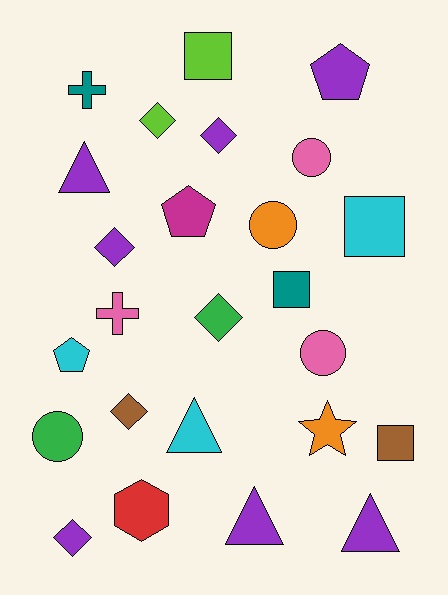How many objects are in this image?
There are 25 objects.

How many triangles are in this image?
There are 4 triangles.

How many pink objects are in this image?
There are 3 pink objects.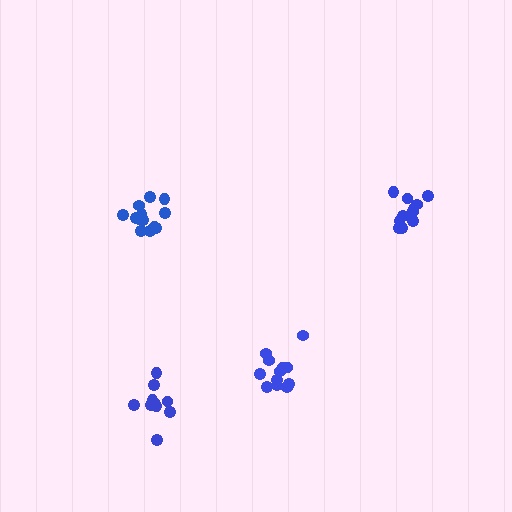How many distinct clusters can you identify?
There are 4 distinct clusters.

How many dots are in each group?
Group 1: 11 dots, Group 2: 12 dots, Group 3: 10 dots, Group 4: 14 dots (47 total).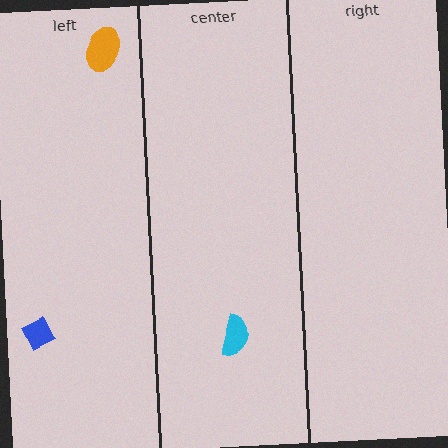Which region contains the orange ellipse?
The left region.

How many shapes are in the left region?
2.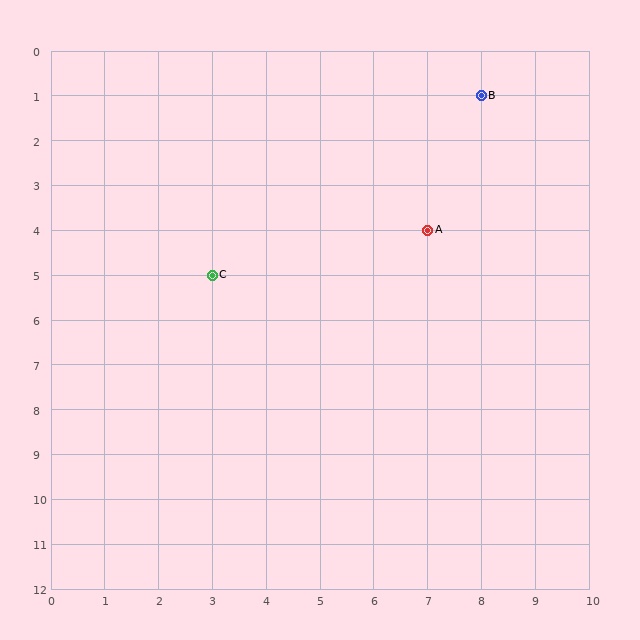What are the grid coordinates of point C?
Point C is at grid coordinates (3, 5).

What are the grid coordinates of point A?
Point A is at grid coordinates (7, 4).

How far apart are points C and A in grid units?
Points C and A are 4 columns and 1 row apart (about 4.1 grid units diagonally).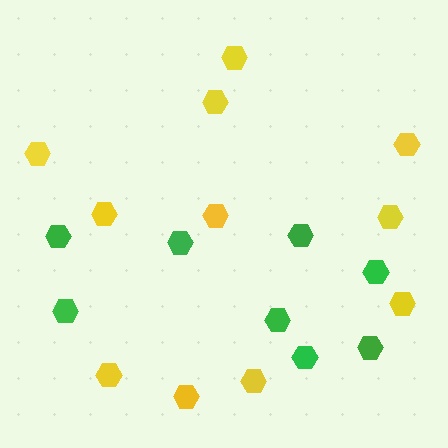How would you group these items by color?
There are 2 groups: one group of yellow hexagons (11) and one group of green hexagons (8).